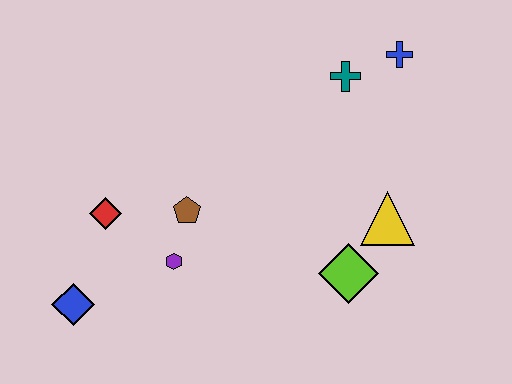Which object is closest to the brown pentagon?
The purple hexagon is closest to the brown pentagon.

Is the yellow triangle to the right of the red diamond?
Yes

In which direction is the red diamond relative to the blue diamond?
The red diamond is above the blue diamond.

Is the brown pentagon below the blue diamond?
No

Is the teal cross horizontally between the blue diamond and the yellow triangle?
Yes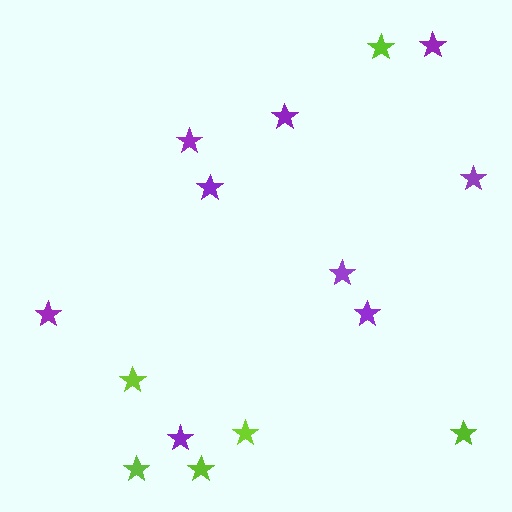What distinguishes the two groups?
There are 2 groups: one group of purple stars (9) and one group of lime stars (6).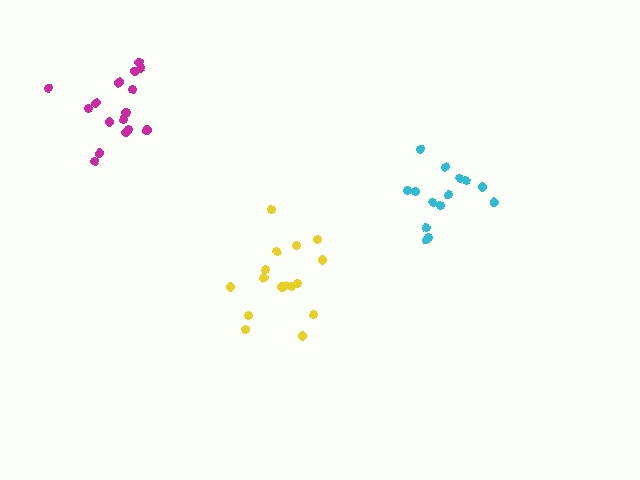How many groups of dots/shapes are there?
There are 3 groups.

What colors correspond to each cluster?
The clusters are colored: yellow, magenta, cyan.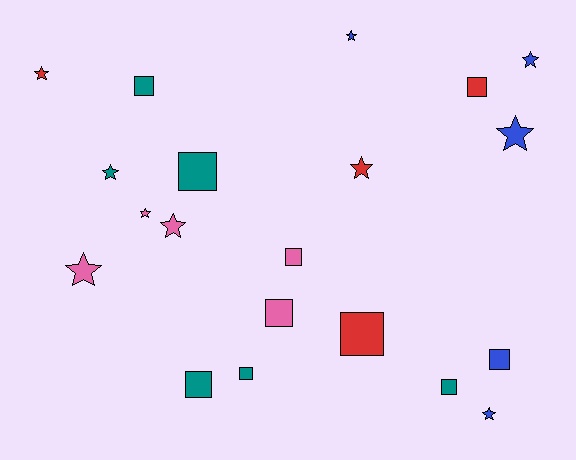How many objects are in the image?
There are 20 objects.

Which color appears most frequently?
Teal, with 6 objects.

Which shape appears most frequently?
Star, with 10 objects.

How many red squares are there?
There are 2 red squares.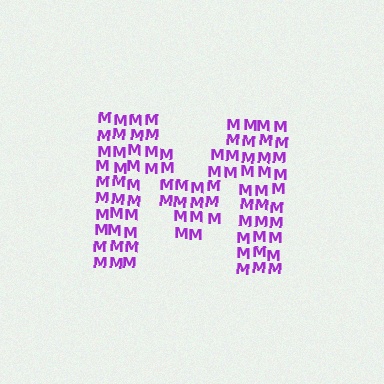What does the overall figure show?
The overall figure shows the letter M.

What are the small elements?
The small elements are letter M's.